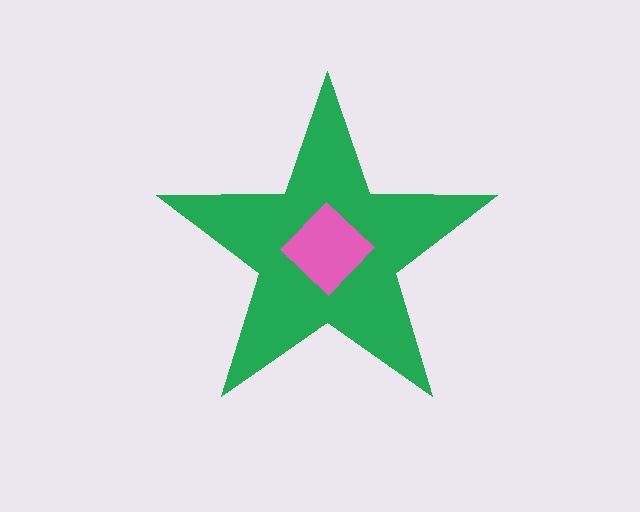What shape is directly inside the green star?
The pink diamond.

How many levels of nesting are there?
2.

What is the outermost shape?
The green star.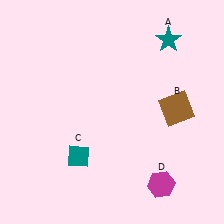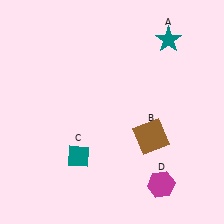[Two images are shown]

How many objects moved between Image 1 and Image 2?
1 object moved between the two images.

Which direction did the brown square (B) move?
The brown square (B) moved down.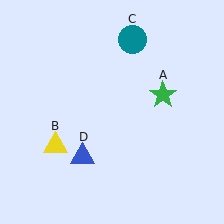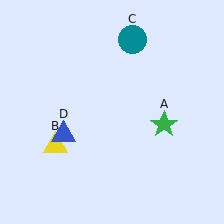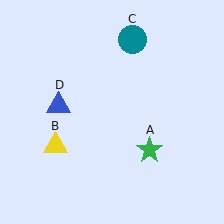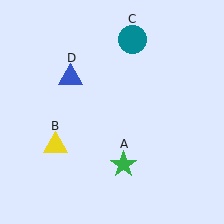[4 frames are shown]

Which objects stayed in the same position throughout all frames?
Yellow triangle (object B) and teal circle (object C) remained stationary.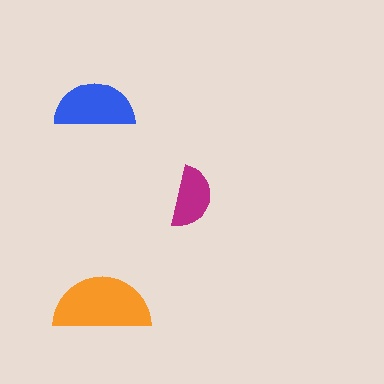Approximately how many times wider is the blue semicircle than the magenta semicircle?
About 1.5 times wider.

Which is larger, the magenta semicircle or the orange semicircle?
The orange one.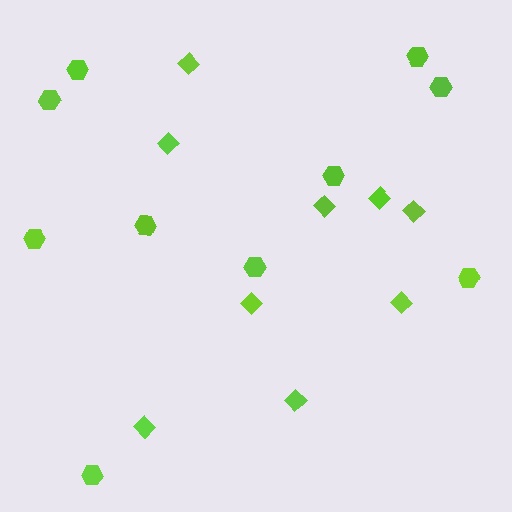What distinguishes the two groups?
There are 2 groups: one group of diamonds (9) and one group of hexagons (10).